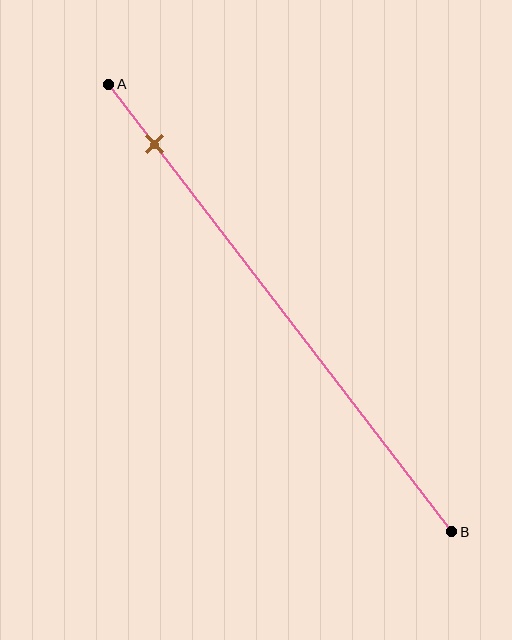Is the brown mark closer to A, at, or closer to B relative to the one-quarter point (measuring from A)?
The brown mark is closer to point A than the one-quarter point of segment AB.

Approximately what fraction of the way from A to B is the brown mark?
The brown mark is approximately 15% of the way from A to B.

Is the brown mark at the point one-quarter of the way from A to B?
No, the mark is at about 15% from A, not at the 25% one-quarter point.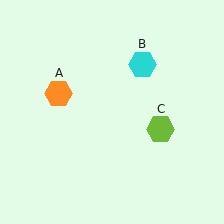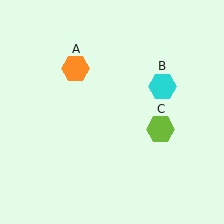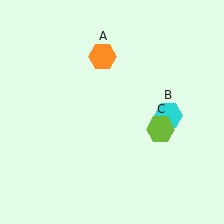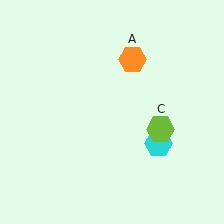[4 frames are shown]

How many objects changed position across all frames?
2 objects changed position: orange hexagon (object A), cyan hexagon (object B).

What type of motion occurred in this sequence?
The orange hexagon (object A), cyan hexagon (object B) rotated clockwise around the center of the scene.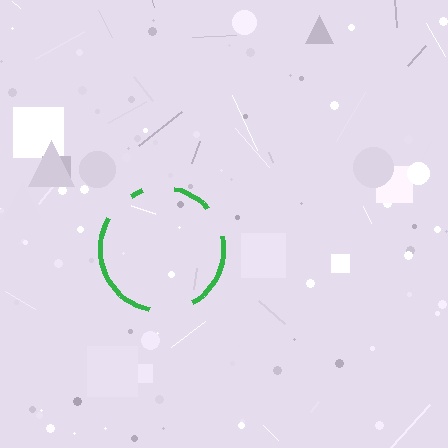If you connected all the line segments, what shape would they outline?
They would outline a circle.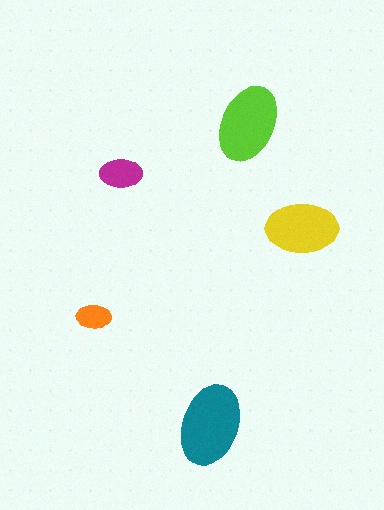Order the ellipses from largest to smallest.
the teal one, the lime one, the yellow one, the magenta one, the orange one.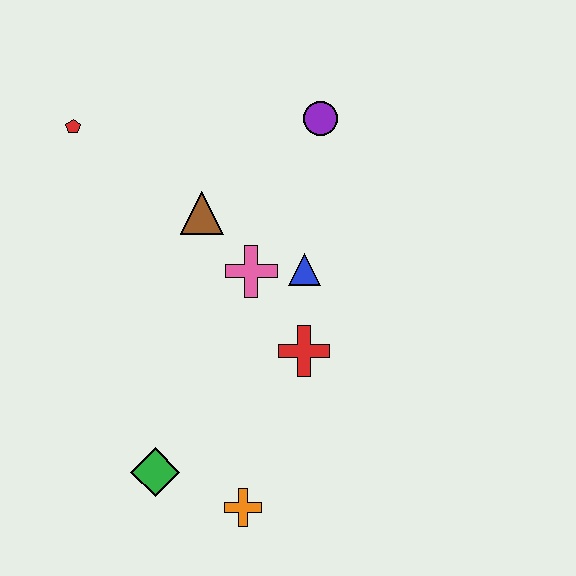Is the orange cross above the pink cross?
No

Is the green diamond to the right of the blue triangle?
No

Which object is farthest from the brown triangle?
The orange cross is farthest from the brown triangle.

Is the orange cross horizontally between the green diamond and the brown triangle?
No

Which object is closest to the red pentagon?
The brown triangle is closest to the red pentagon.